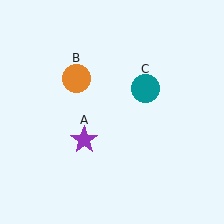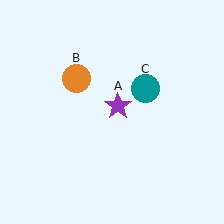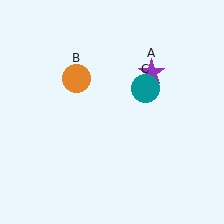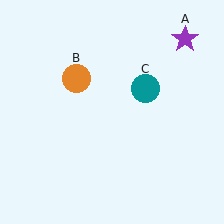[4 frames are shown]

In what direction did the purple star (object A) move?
The purple star (object A) moved up and to the right.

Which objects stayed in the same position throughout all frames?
Orange circle (object B) and teal circle (object C) remained stationary.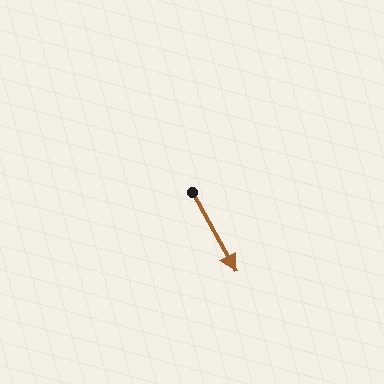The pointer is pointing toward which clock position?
Roughly 5 o'clock.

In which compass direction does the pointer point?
Southeast.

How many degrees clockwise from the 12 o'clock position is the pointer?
Approximately 151 degrees.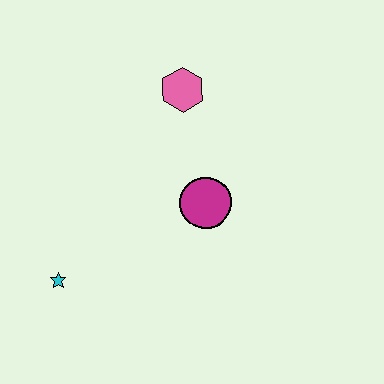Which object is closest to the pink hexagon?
The magenta circle is closest to the pink hexagon.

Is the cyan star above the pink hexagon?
No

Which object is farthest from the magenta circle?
The cyan star is farthest from the magenta circle.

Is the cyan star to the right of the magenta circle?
No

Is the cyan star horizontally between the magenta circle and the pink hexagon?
No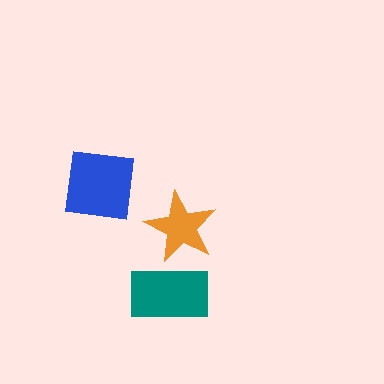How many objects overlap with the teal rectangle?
1 object overlaps with the teal rectangle.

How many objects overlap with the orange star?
1 object overlaps with the orange star.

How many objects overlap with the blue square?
0 objects overlap with the blue square.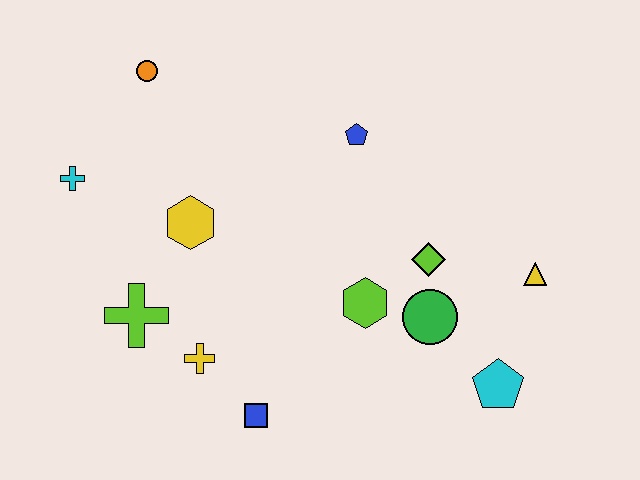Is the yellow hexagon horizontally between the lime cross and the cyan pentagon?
Yes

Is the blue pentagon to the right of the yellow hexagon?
Yes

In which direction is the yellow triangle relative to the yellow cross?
The yellow triangle is to the right of the yellow cross.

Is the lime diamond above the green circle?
Yes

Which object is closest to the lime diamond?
The green circle is closest to the lime diamond.